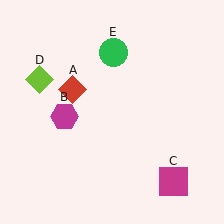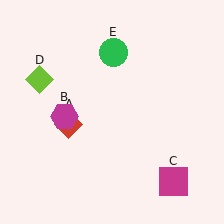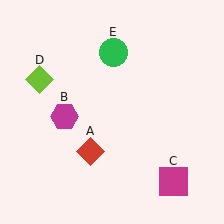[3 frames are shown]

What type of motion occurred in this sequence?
The red diamond (object A) rotated counterclockwise around the center of the scene.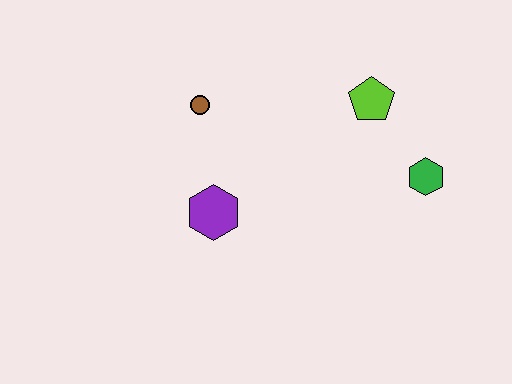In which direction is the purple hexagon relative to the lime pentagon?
The purple hexagon is to the left of the lime pentagon.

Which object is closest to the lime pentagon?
The green hexagon is closest to the lime pentagon.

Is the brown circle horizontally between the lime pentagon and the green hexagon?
No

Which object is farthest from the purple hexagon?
The green hexagon is farthest from the purple hexagon.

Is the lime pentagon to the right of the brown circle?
Yes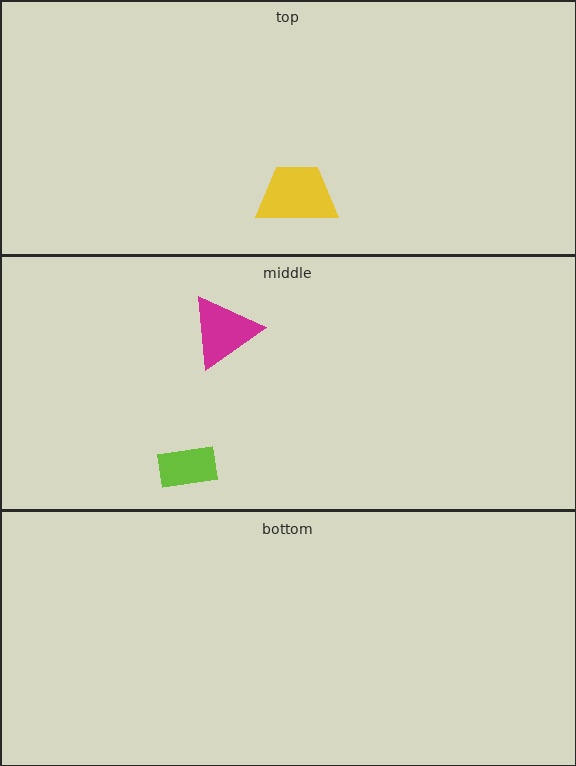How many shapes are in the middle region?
2.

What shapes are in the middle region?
The lime rectangle, the magenta triangle.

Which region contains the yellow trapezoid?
The top region.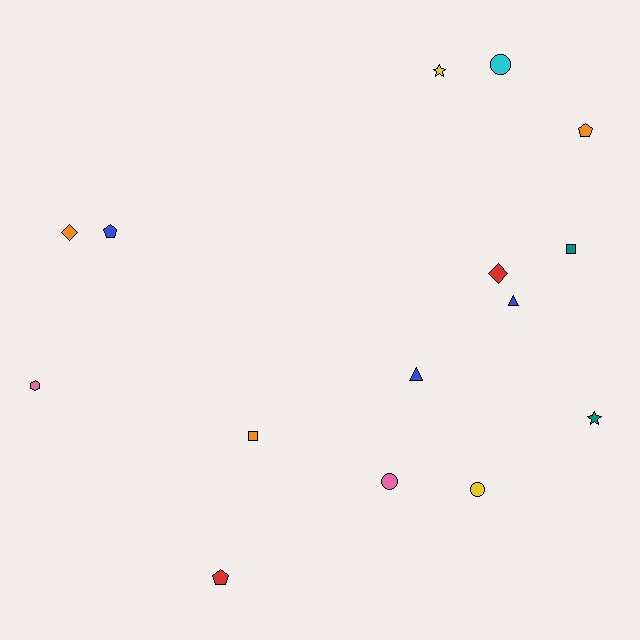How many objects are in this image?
There are 15 objects.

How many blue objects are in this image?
There are 3 blue objects.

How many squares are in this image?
There are 2 squares.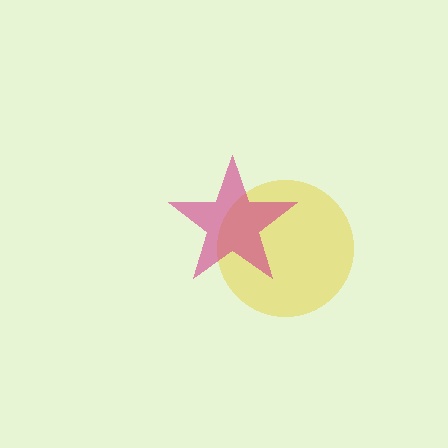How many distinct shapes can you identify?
There are 2 distinct shapes: a yellow circle, a magenta star.